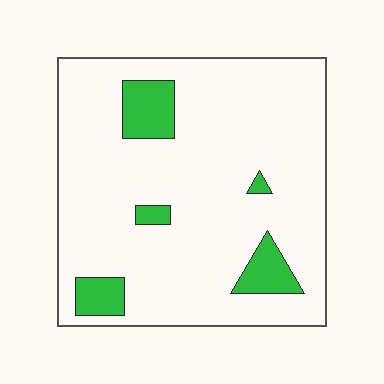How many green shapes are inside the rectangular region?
5.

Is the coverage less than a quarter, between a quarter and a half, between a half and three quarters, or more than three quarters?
Less than a quarter.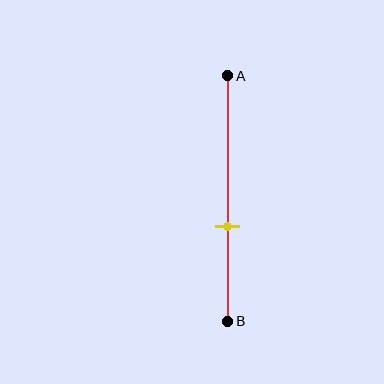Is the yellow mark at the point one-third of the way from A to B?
No, the mark is at about 60% from A, not at the 33% one-third point.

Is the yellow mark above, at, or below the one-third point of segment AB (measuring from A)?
The yellow mark is below the one-third point of segment AB.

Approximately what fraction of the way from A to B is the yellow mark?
The yellow mark is approximately 60% of the way from A to B.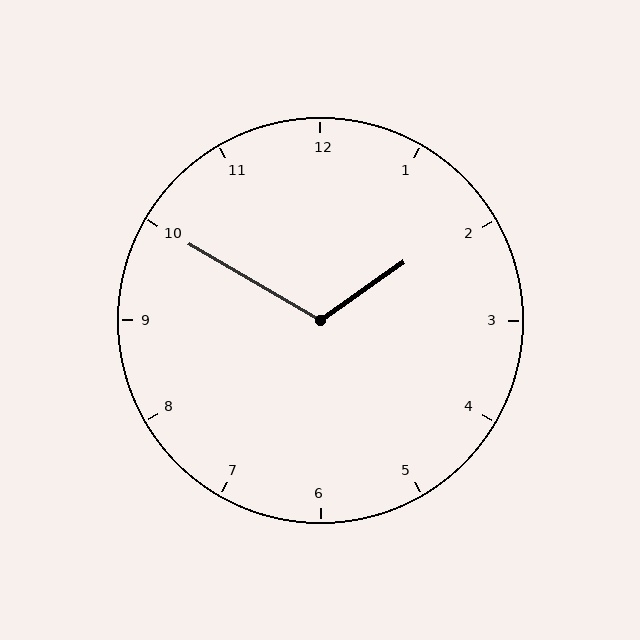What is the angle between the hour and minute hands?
Approximately 115 degrees.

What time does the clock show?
1:50.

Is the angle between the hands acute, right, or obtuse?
It is obtuse.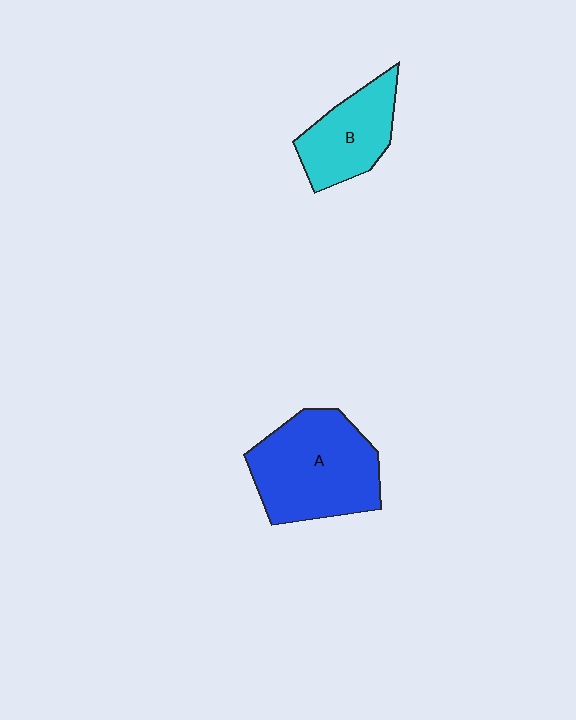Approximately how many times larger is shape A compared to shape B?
Approximately 1.6 times.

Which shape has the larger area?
Shape A (blue).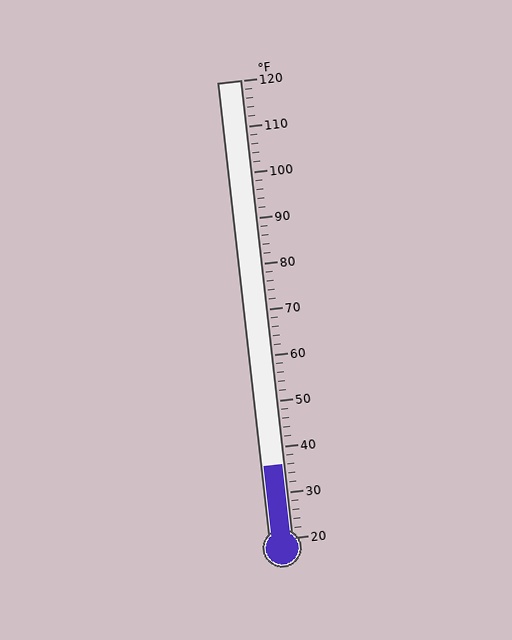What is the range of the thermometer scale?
The thermometer scale ranges from 20°F to 120°F.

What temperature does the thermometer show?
The thermometer shows approximately 36°F.